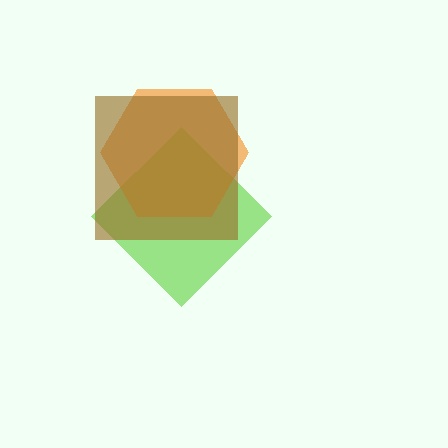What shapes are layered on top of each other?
The layered shapes are: a lime diamond, an orange hexagon, a brown square.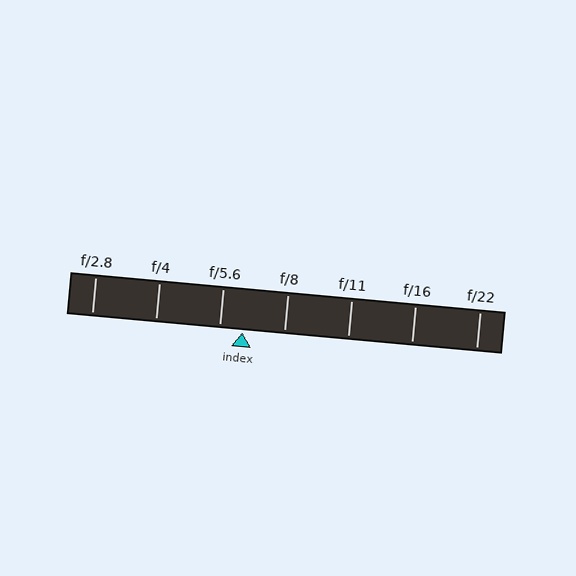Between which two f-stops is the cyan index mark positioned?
The index mark is between f/5.6 and f/8.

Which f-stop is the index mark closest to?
The index mark is closest to f/5.6.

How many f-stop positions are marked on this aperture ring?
There are 7 f-stop positions marked.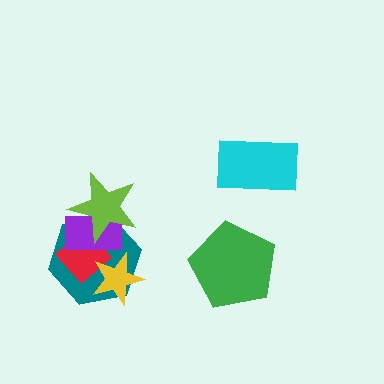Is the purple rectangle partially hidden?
Yes, it is partially covered by another shape.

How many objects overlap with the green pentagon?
0 objects overlap with the green pentagon.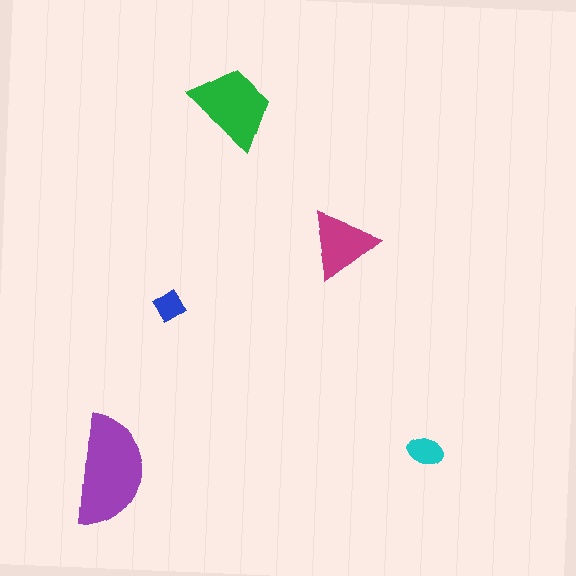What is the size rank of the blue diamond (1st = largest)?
5th.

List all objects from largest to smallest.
The purple semicircle, the green trapezoid, the magenta triangle, the cyan ellipse, the blue diamond.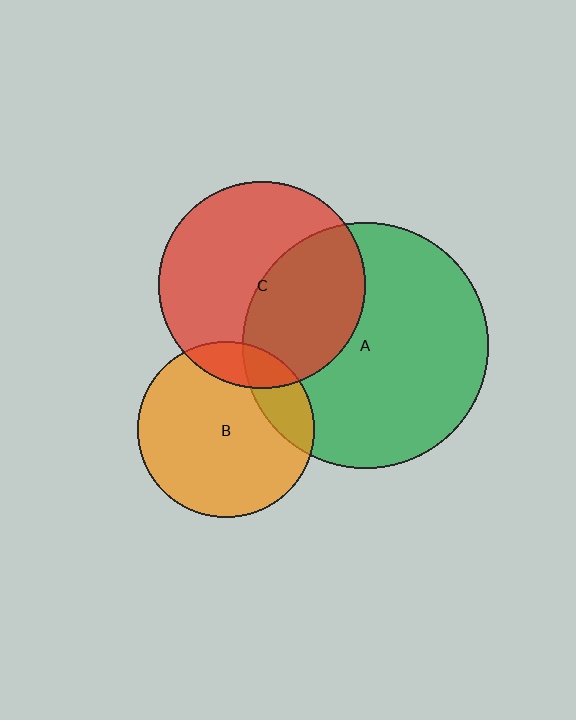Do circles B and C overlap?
Yes.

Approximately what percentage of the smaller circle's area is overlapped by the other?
Approximately 15%.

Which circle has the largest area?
Circle A (green).